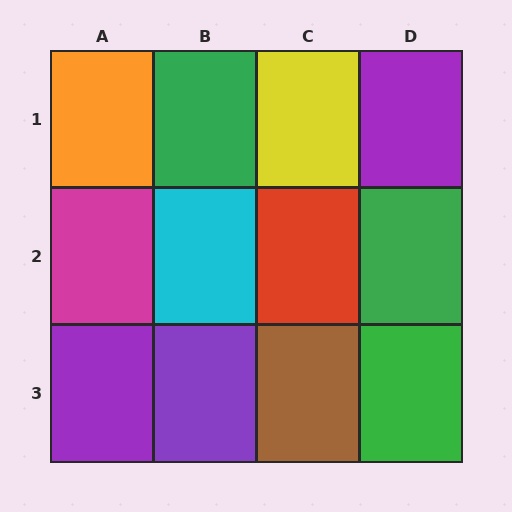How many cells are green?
3 cells are green.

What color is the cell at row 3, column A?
Purple.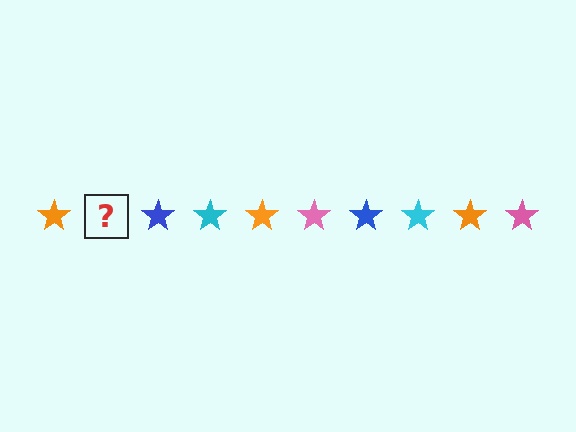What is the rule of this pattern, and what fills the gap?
The rule is that the pattern cycles through orange, pink, blue, cyan stars. The gap should be filled with a pink star.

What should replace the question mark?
The question mark should be replaced with a pink star.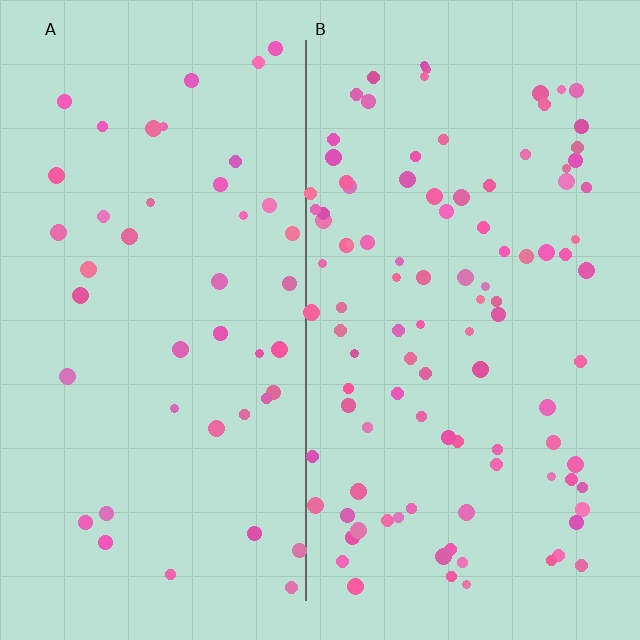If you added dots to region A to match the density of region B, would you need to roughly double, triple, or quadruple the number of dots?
Approximately double.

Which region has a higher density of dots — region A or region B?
B (the right).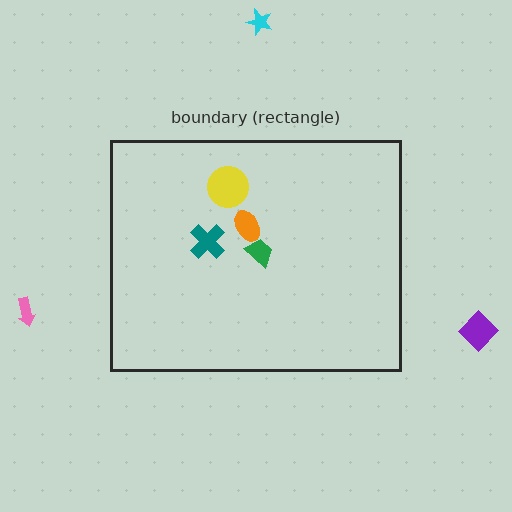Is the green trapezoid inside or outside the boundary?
Inside.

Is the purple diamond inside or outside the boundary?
Outside.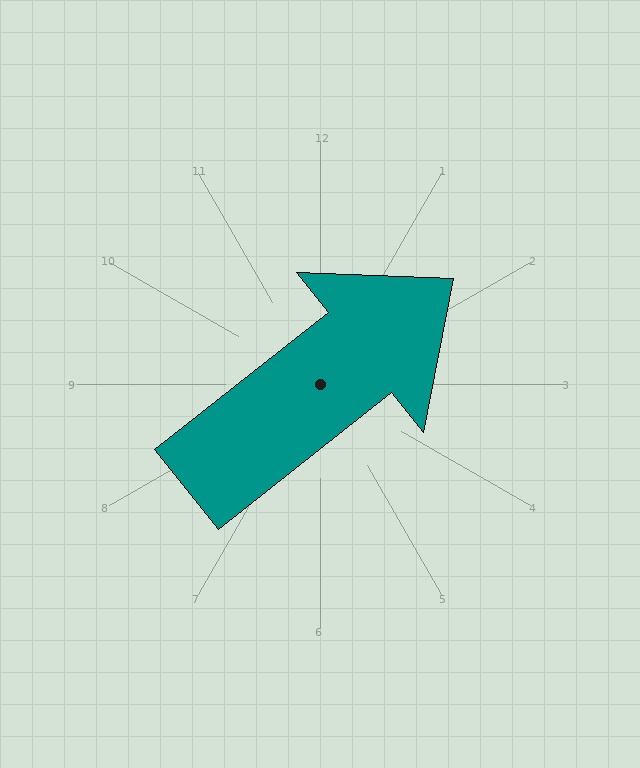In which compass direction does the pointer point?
Northeast.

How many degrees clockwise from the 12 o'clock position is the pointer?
Approximately 52 degrees.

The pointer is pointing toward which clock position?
Roughly 2 o'clock.